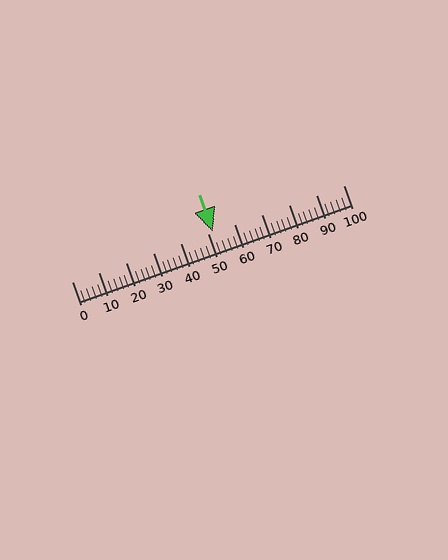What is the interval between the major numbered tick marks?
The major tick marks are spaced 10 units apart.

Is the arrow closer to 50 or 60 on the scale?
The arrow is closer to 50.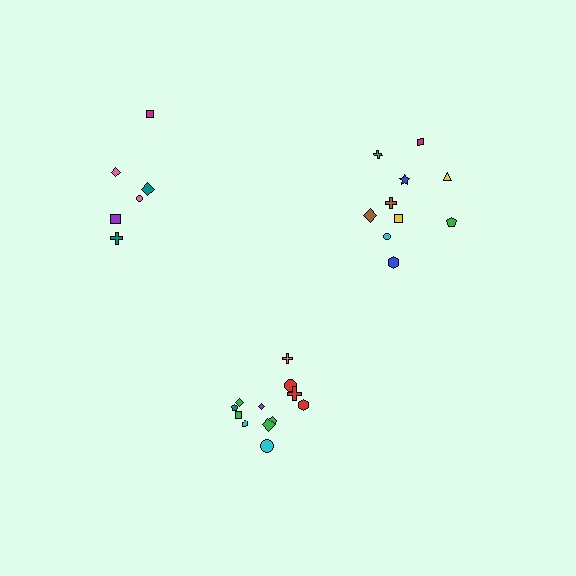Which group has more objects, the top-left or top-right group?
The top-right group.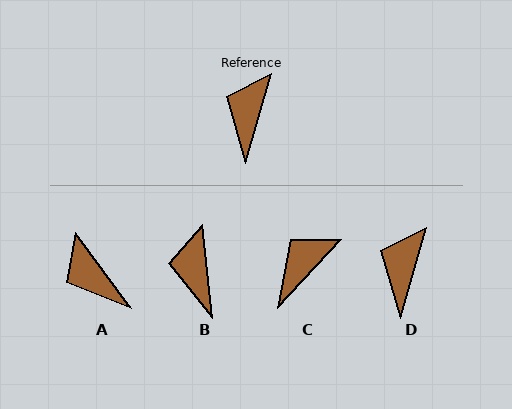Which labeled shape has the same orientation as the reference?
D.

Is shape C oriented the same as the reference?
No, it is off by about 27 degrees.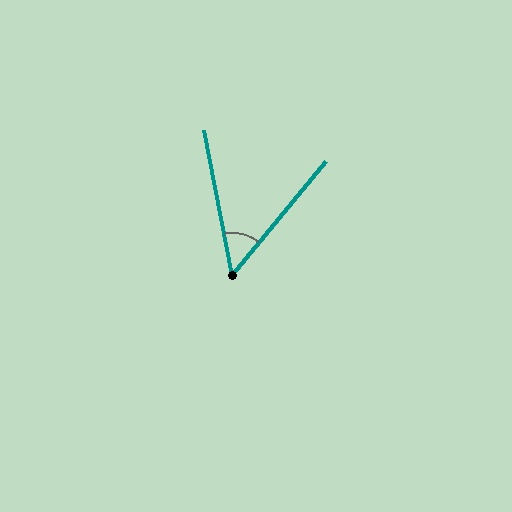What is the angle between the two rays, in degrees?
Approximately 51 degrees.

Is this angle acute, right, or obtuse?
It is acute.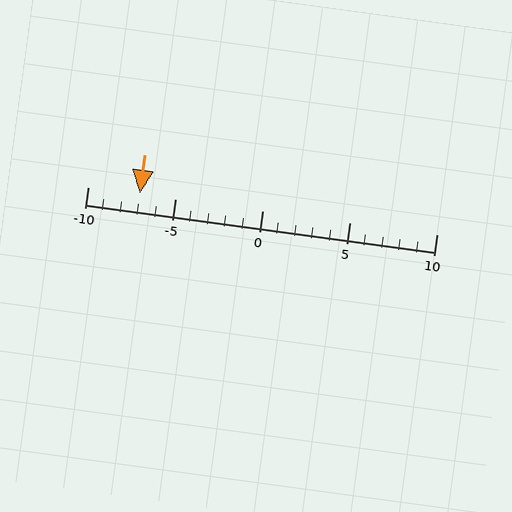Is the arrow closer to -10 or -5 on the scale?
The arrow is closer to -5.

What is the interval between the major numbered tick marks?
The major tick marks are spaced 5 units apart.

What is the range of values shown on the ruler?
The ruler shows values from -10 to 10.